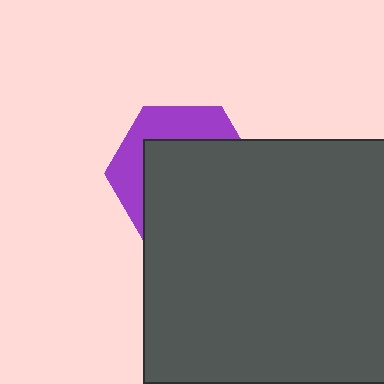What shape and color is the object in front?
The object in front is a dark gray square.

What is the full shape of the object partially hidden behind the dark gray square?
The partially hidden object is a purple hexagon.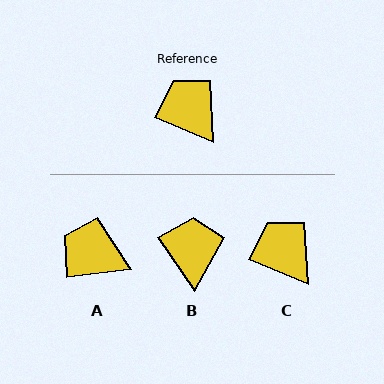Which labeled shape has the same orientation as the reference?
C.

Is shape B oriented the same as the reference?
No, it is off by about 33 degrees.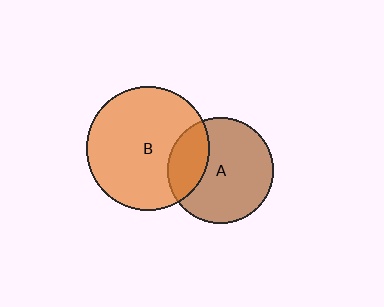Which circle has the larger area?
Circle B (orange).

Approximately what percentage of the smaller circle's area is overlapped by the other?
Approximately 25%.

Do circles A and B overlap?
Yes.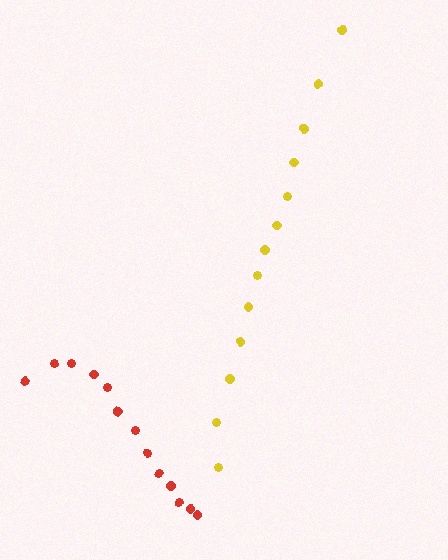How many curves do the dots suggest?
There are 2 distinct paths.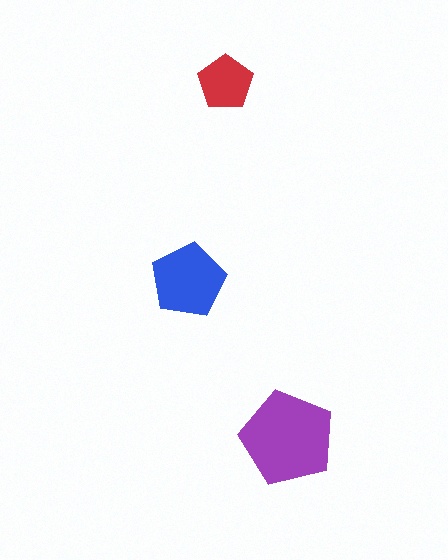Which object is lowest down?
The purple pentagon is bottommost.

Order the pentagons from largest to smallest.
the purple one, the blue one, the red one.